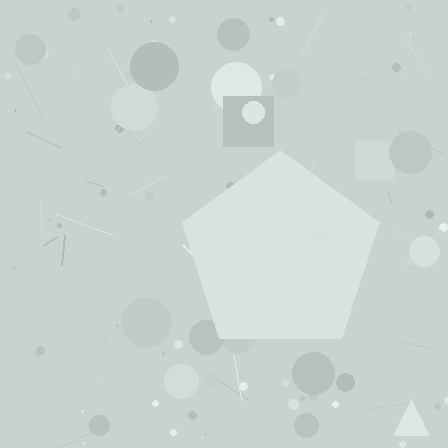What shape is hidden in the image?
A pentagon is hidden in the image.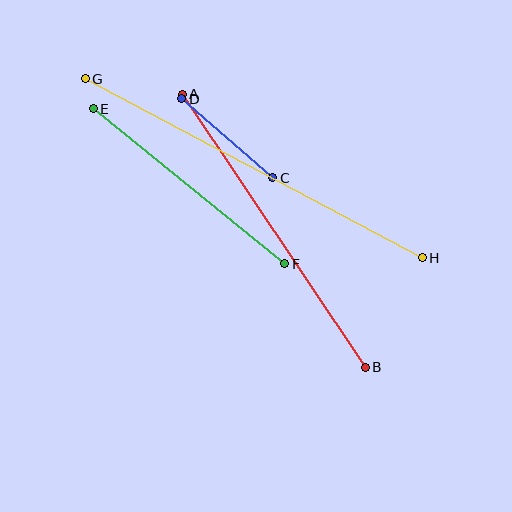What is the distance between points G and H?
The distance is approximately 382 pixels.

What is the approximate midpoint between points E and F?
The midpoint is at approximately (189, 186) pixels.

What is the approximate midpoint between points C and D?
The midpoint is at approximately (227, 138) pixels.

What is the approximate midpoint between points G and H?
The midpoint is at approximately (254, 168) pixels.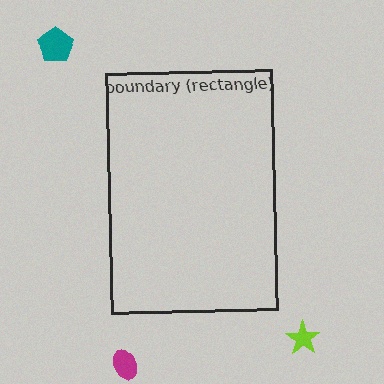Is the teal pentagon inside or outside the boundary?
Outside.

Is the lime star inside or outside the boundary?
Outside.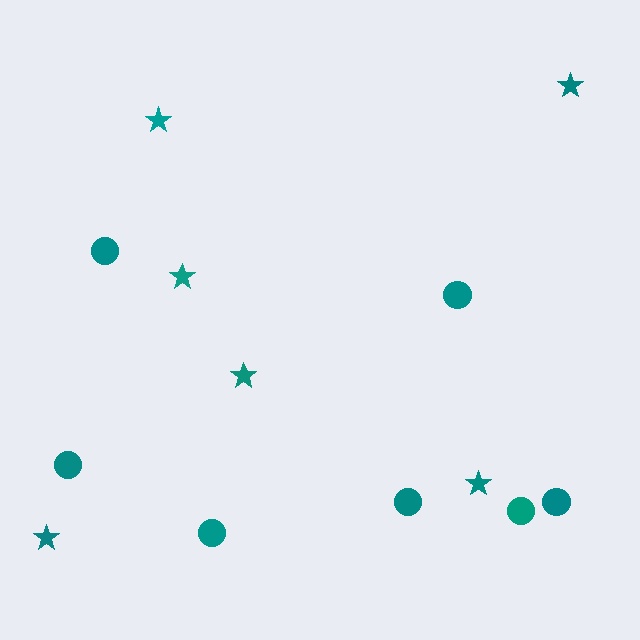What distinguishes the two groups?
There are 2 groups: one group of stars (6) and one group of circles (7).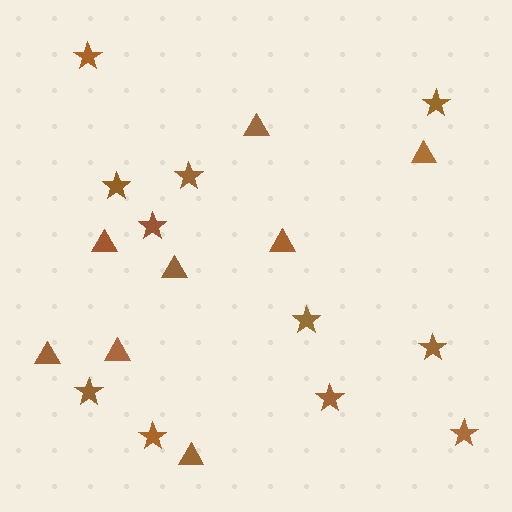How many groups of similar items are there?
There are 2 groups: one group of stars (11) and one group of triangles (8).